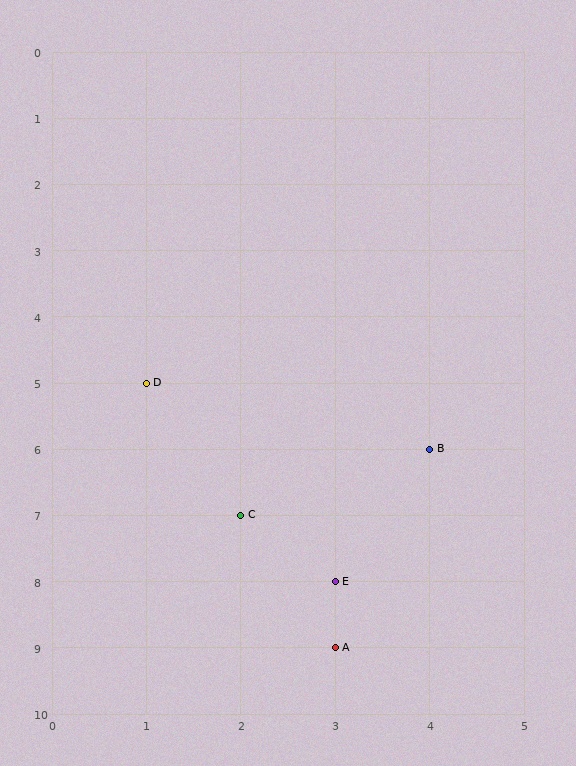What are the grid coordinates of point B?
Point B is at grid coordinates (4, 6).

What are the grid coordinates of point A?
Point A is at grid coordinates (3, 9).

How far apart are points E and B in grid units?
Points E and B are 1 column and 2 rows apart (about 2.2 grid units diagonally).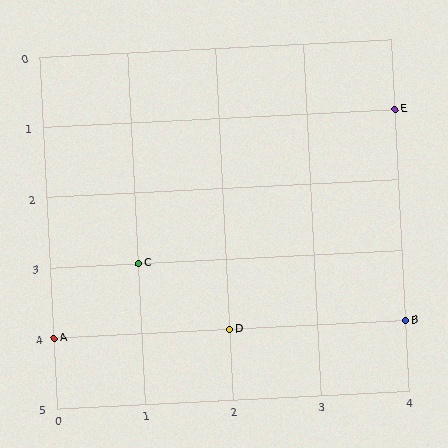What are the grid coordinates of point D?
Point D is at grid coordinates (2, 4).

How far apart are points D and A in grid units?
Points D and A are 2 columns apart.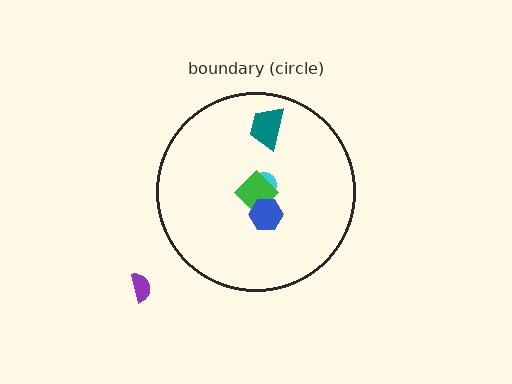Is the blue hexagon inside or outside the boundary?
Inside.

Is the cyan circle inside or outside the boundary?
Inside.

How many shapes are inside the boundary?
4 inside, 1 outside.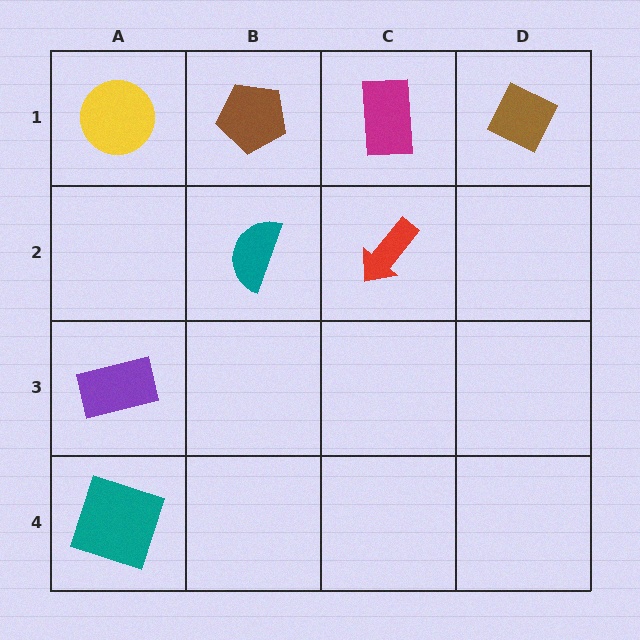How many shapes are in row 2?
2 shapes.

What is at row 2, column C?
A red arrow.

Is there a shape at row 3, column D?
No, that cell is empty.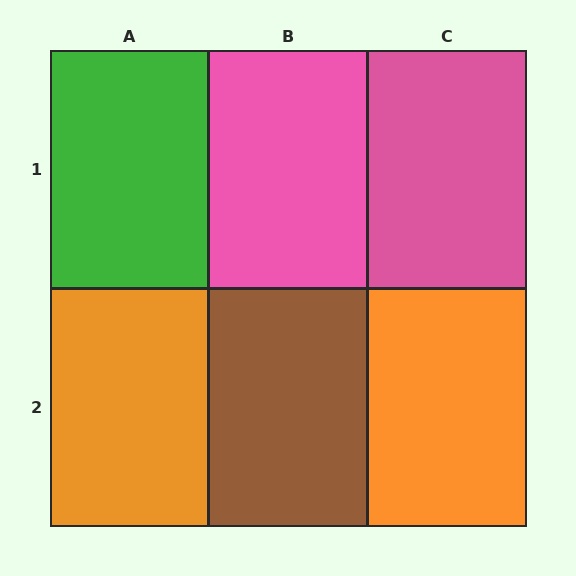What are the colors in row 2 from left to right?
Orange, brown, orange.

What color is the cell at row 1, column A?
Green.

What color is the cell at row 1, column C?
Pink.